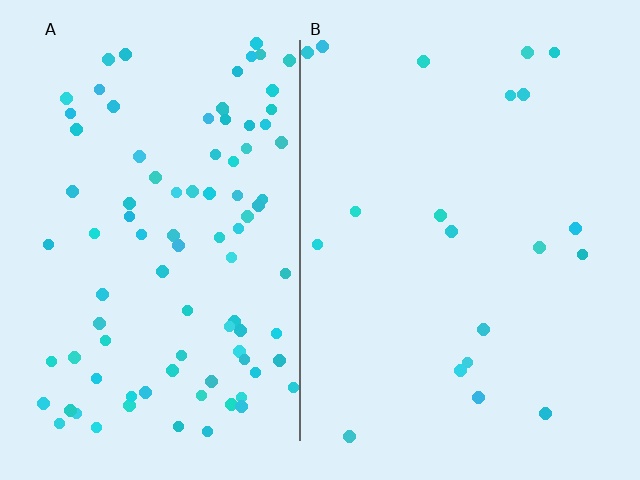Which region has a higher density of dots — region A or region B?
A (the left).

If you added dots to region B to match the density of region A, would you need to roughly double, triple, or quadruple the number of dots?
Approximately quadruple.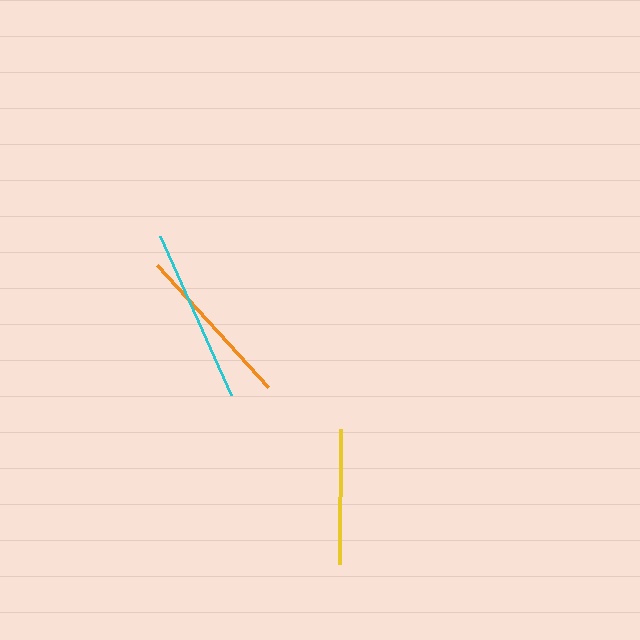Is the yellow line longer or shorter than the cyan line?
The cyan line is longer than the yellow line.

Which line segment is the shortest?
The yellow line is the shortest at approximately 135 pixels.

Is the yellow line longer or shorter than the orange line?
The orange line is longer than the yellow line.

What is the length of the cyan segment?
The cyan segment is approximately 174 pixels long.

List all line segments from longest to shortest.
From longest to shortest: cyan, orange, yellow.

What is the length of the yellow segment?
The yellow segment is approximately 135 pixels long.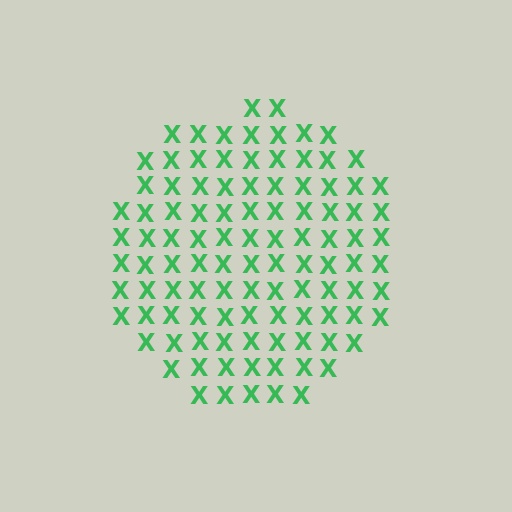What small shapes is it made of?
It is made of small letter X's.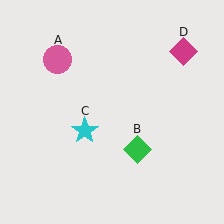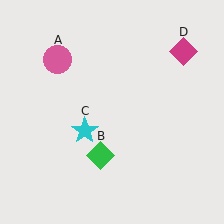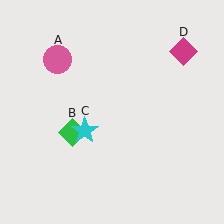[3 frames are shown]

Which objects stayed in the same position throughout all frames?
Pink circle (object A) and cyan star (object C) and magenta diamond (object D) remained stationary.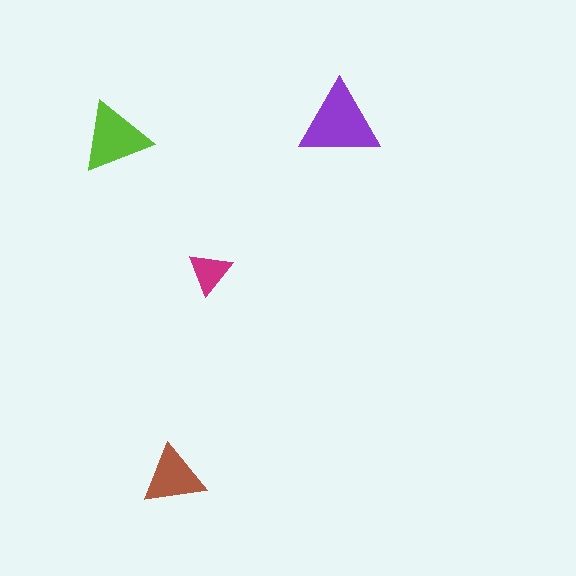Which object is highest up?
The purple triangle is topmost.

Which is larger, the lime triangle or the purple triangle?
The purple one.